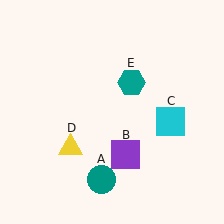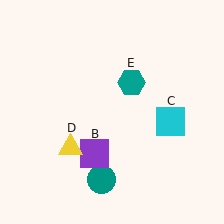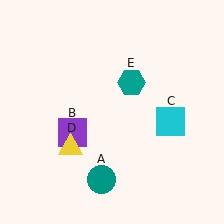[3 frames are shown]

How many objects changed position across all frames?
1 object changed position: purple square (object B).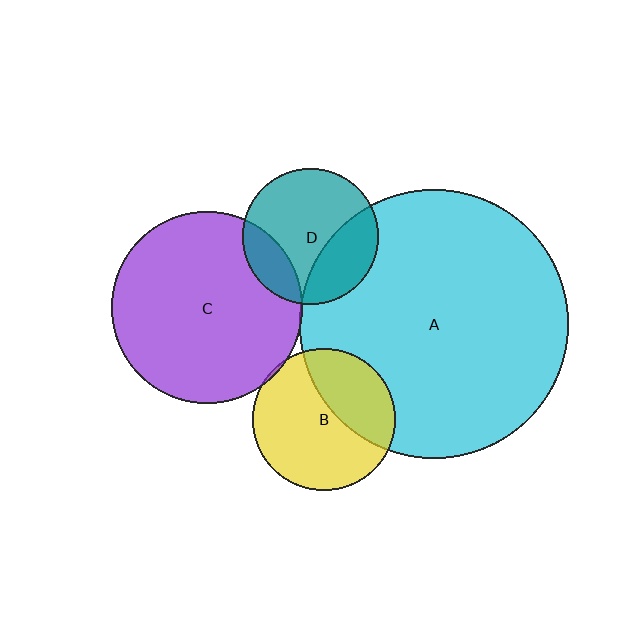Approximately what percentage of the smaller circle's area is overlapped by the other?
Approximately 35%.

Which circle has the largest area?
Circle A (cyan).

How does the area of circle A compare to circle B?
Approximately 3.6 times.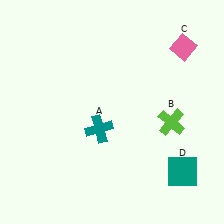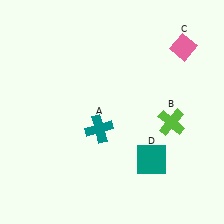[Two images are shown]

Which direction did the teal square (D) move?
The teal square (D) moved left.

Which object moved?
The teal square (D) moved left.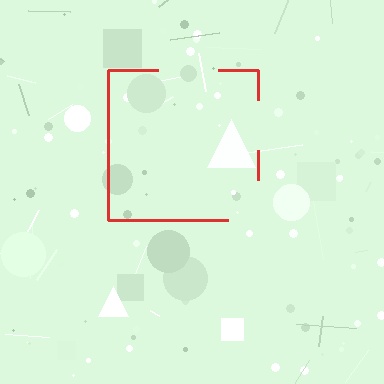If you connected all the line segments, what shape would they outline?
They would outline a square.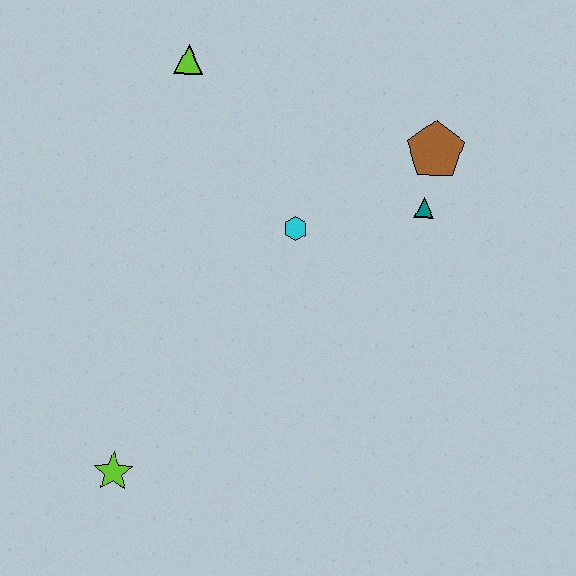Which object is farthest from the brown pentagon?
The lime star is farthest from the brown pentagon.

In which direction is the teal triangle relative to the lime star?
The teal triangle is to the right of the lime star.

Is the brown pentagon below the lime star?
No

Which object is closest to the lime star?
The cyan hexagon is closest to the lime star.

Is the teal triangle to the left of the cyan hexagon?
No